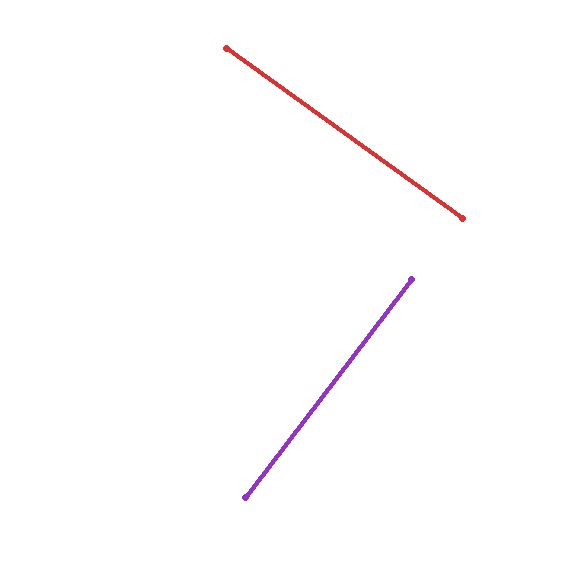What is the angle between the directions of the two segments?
Approximately 88 degrees.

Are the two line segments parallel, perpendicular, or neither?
Perpendicular — they meet at approximately 88°.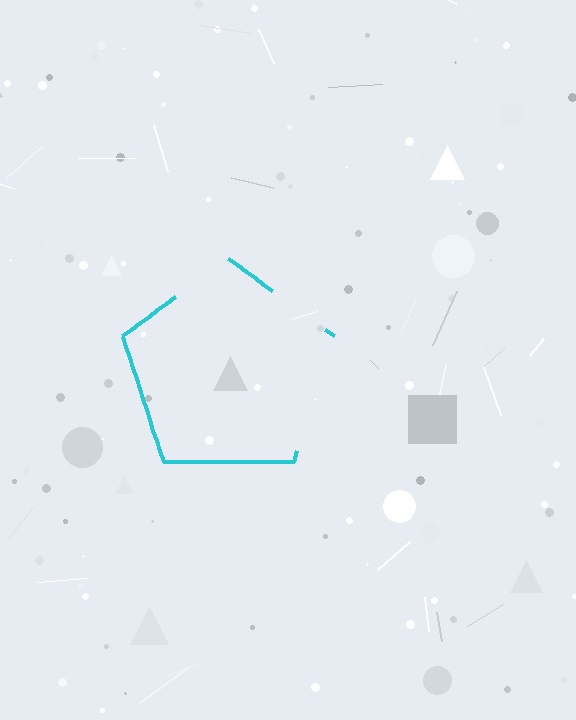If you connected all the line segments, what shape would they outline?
They would outline a pentagon.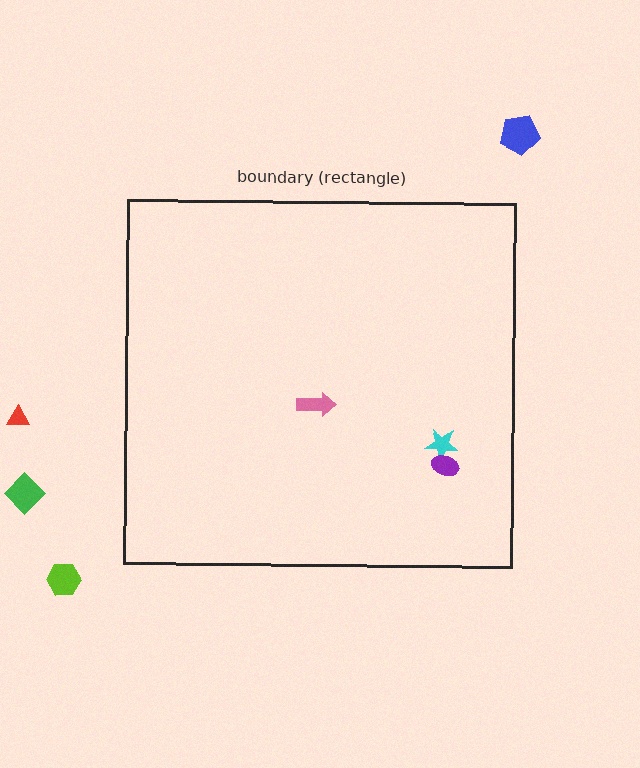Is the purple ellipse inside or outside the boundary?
Inside.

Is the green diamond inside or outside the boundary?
Outside.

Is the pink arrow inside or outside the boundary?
Inside.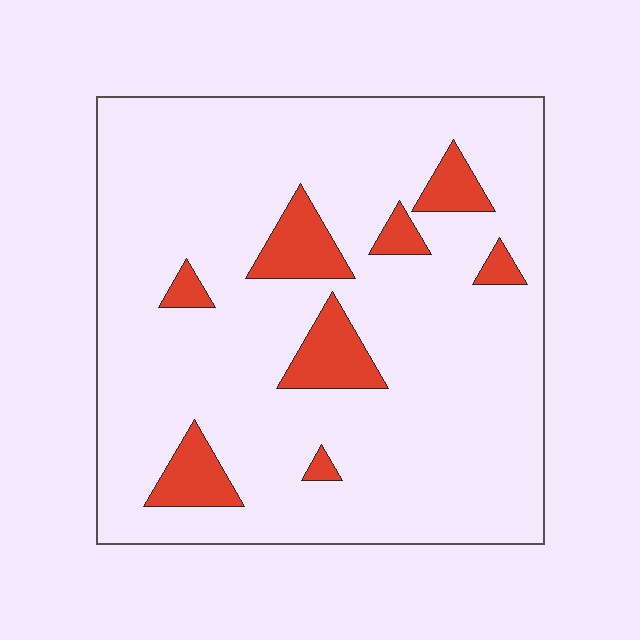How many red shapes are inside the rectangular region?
8.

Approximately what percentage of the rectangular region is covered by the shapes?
Approximately 10%.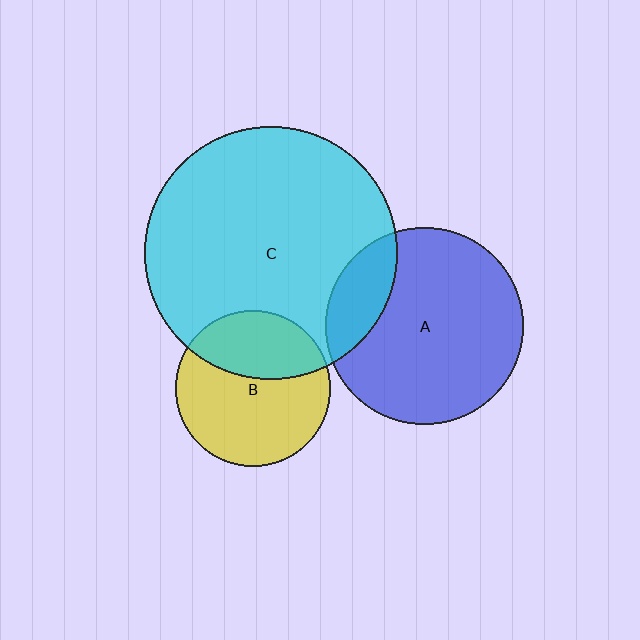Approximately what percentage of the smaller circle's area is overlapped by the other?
Approximately 35%.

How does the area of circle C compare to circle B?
Approximately 2.6 times.